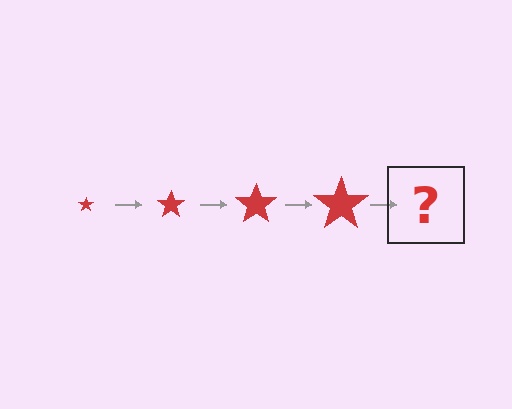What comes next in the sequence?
The next element should be a red star, larger than the previous one.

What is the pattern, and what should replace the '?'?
The pattern is that the star gets progressively larger each step. The '?' should be a red star, larger than the previous one.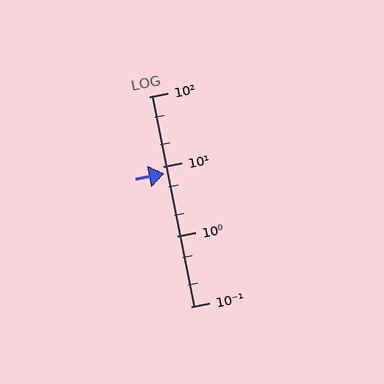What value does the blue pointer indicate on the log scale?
The pointer indicates approximately 8.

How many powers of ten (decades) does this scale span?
The scale spans 3 decades, from 0.1 to 100.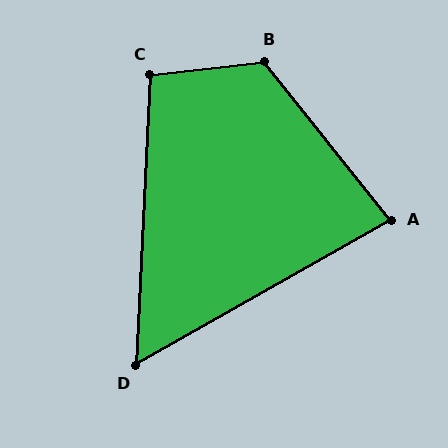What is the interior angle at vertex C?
Approximately 99 degrees (obtuse).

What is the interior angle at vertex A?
Approximately 81 degrees (acute).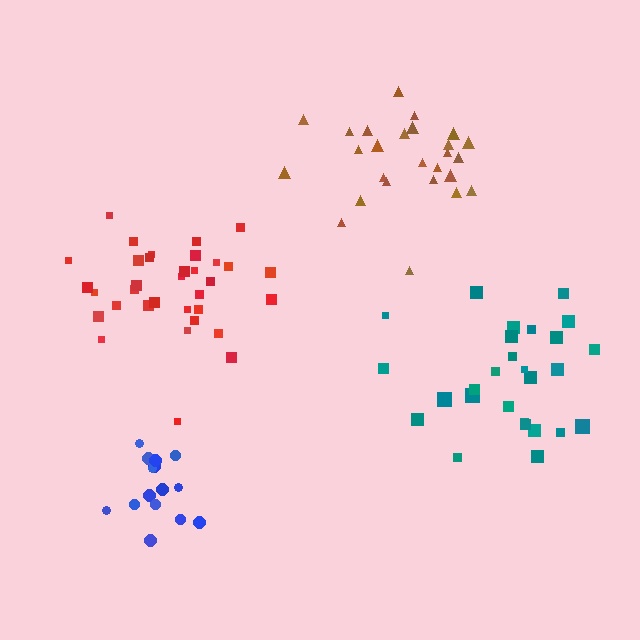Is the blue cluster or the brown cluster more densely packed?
Blue.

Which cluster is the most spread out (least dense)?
Teal.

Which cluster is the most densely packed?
Blue.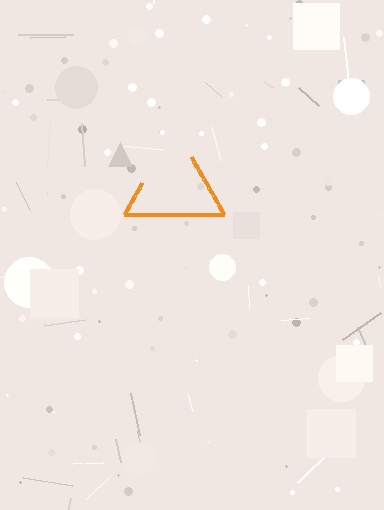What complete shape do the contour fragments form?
The contour fragments form a triangle.